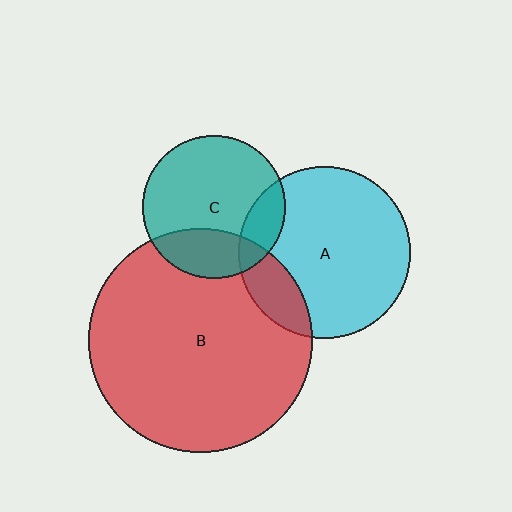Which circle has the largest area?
Circle B (red).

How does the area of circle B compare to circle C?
Approximately 2.4 times.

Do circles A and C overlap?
Yes.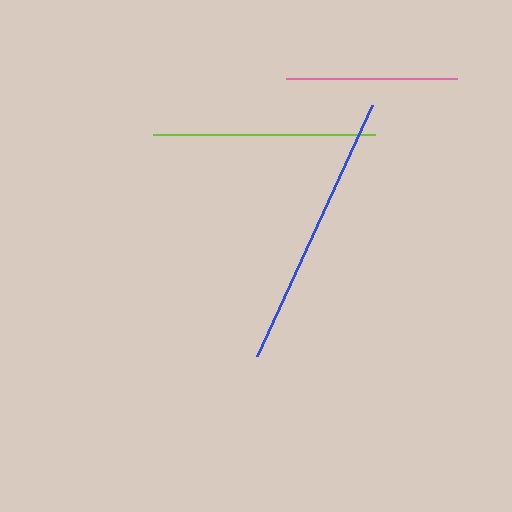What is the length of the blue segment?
The blue segment is approximately 277 pixels long.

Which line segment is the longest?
The blue line is the longest at approximately 277 pixels.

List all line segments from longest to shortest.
From longest to shortest: blue, lime, pink.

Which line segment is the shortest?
The pink line is the shortest at approximately 171 pixels.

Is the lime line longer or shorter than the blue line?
The blue line is longer than the lime line.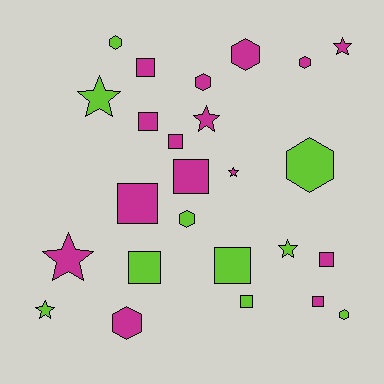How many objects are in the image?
There are 25 objects.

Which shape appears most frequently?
Square, with 10 objects.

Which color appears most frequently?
Magenta, with 15 objects.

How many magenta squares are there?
There are 7 magenta squares.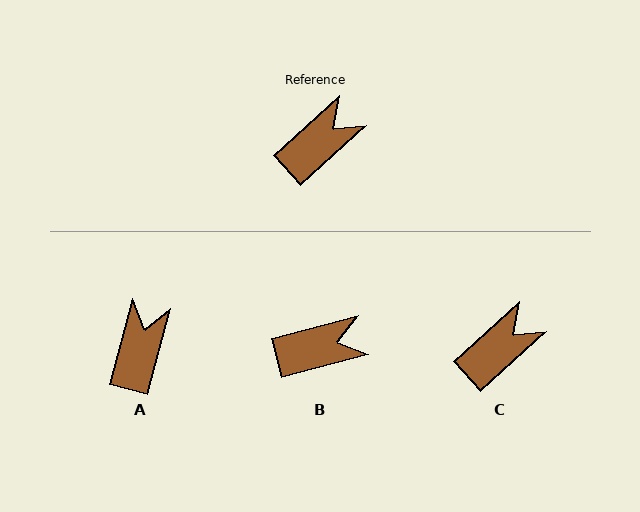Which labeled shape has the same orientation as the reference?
C.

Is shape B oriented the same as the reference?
No, it is off by about 27 degrees.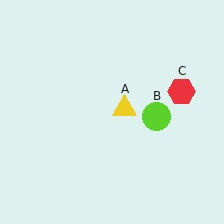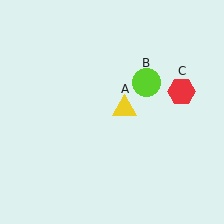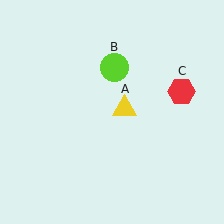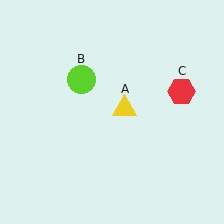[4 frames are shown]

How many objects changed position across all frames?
1 object changed position: lime circle (object B).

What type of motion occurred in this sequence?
The lime circle (object B) rotated counterclockwise around the center of the scene.